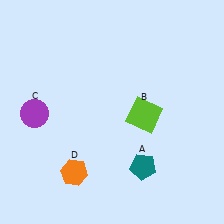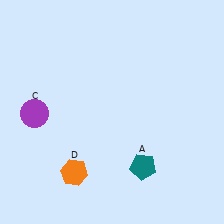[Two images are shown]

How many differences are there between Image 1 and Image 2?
There is 1 difference between the two images.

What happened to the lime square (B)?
The lime square (B) was removed in Image 2. It was in the bottom-right area of Image 1.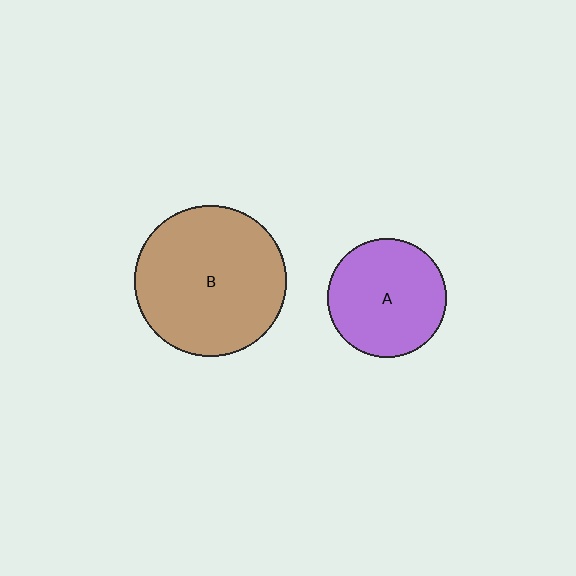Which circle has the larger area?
Circle B (brown).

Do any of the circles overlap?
No, none of the circles overlap.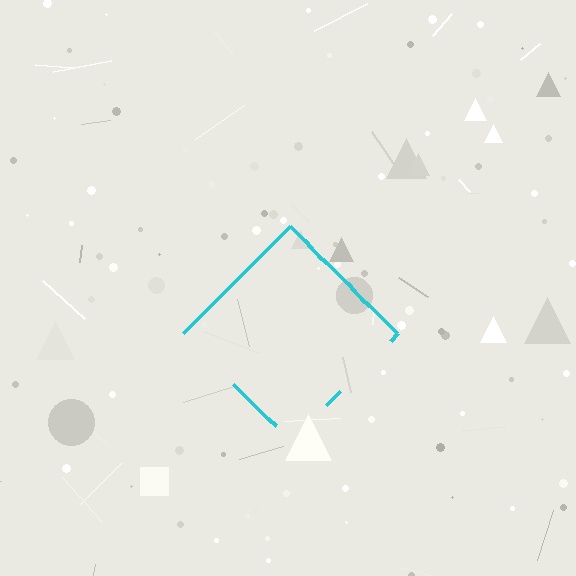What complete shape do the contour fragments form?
The contour fragments form a diamond.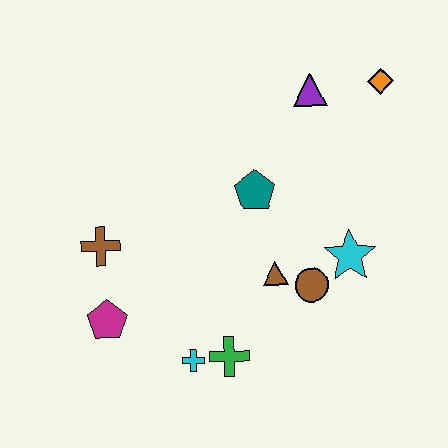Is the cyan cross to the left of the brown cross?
No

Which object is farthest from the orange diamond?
The magenta pentagon is farthest from the orange diamond.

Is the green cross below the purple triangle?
Yes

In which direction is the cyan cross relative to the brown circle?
The cyan cross is to the left of the brown circle.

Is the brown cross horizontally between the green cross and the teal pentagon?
No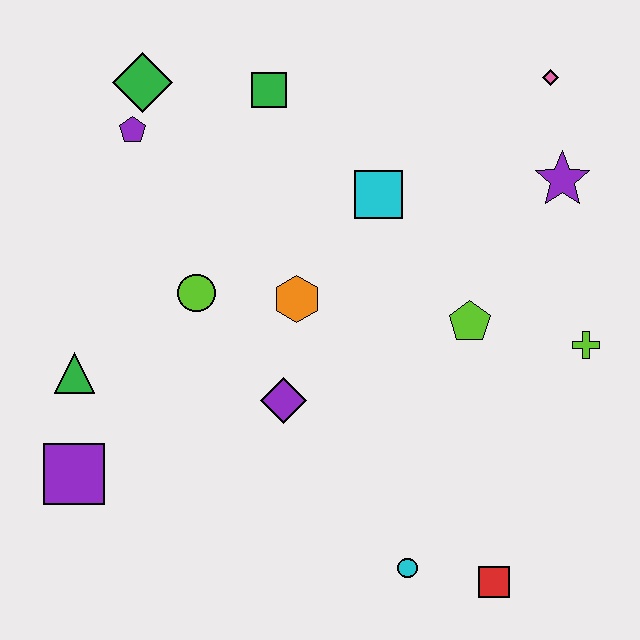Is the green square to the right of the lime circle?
Yes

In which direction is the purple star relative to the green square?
The purple star is to the right of the green square.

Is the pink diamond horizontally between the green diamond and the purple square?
No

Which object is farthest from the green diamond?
The red square is farthest from the green diamond.